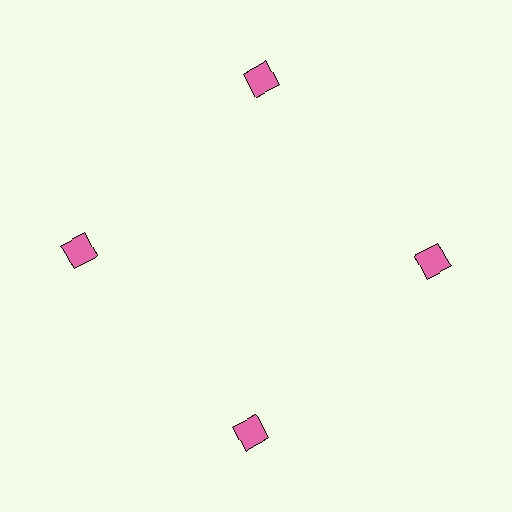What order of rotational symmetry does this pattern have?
This pattern has 4-fold rotational symmetry.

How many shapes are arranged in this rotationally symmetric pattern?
There are 4 shapes, arranged in 4 groups of 1.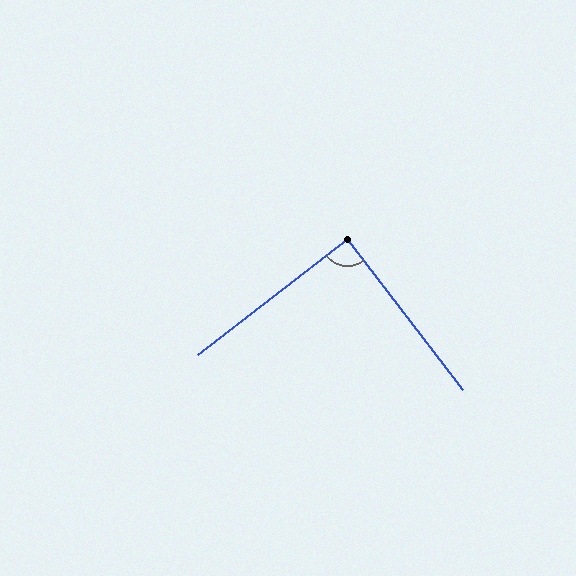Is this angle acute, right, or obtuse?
It is approximately a right angle.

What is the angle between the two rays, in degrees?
Approximately 90 degrees.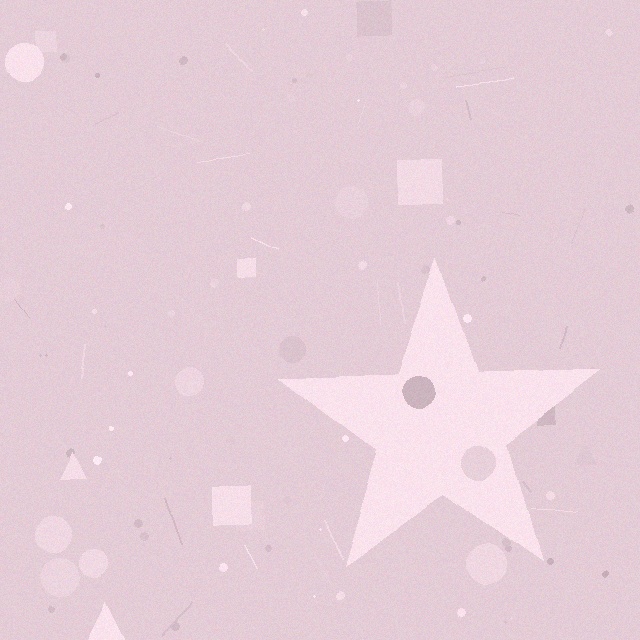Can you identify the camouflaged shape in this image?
The camouflaged shape is a star.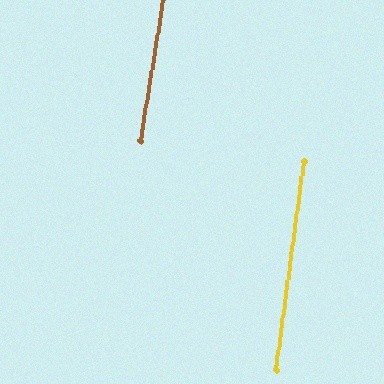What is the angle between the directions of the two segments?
Approximately 2 degrees.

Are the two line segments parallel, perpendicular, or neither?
Parallel — their directions differ by only 1.6°.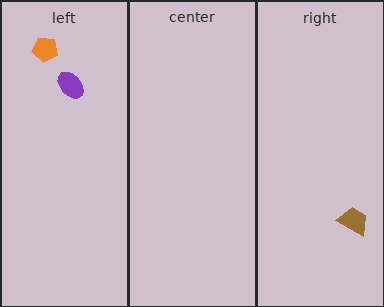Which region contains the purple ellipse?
The left region.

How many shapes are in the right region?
1.